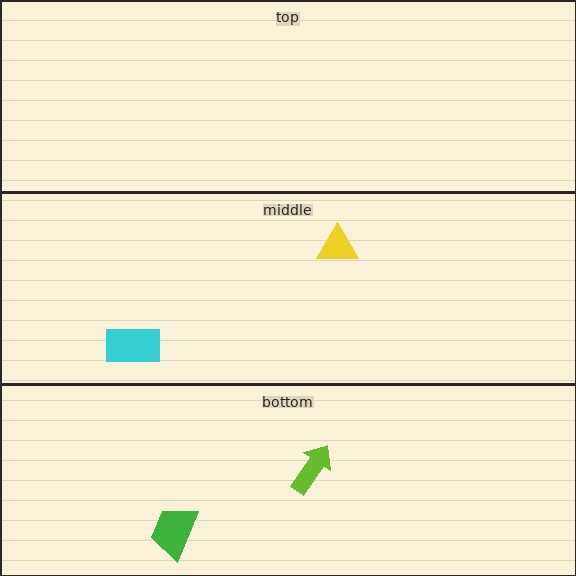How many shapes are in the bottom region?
2.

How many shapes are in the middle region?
2.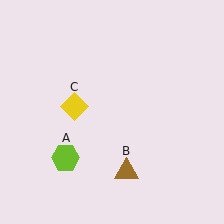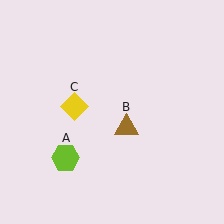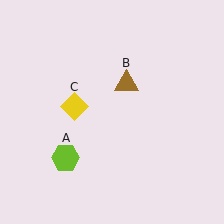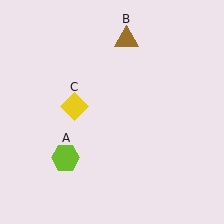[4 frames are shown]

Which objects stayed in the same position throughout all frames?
Lime hexagon (object A) and yellow diamond (object C) remained stationary.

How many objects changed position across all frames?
1 object changed position: brown triangle (object B).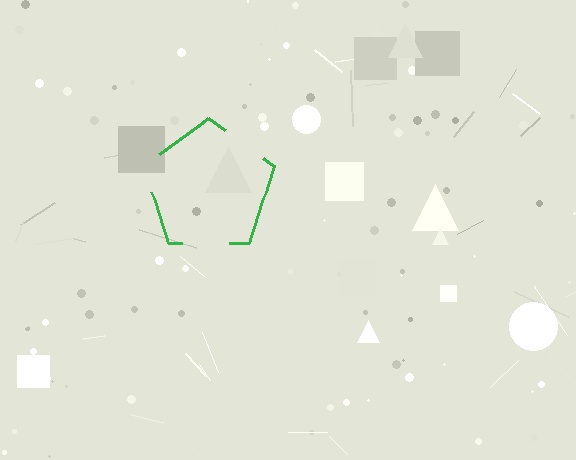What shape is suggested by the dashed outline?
The dashed outline suggests a pentagon.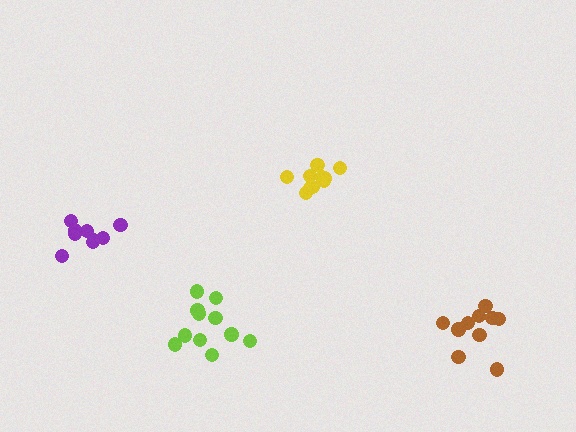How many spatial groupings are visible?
There are 4 spatial groupings.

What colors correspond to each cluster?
The clusters are colored: brown, lime, yellow, purple.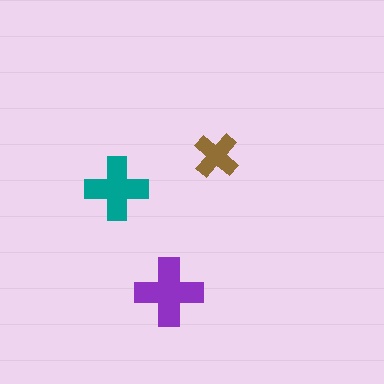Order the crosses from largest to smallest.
the purple one, the teal one, the brown one.